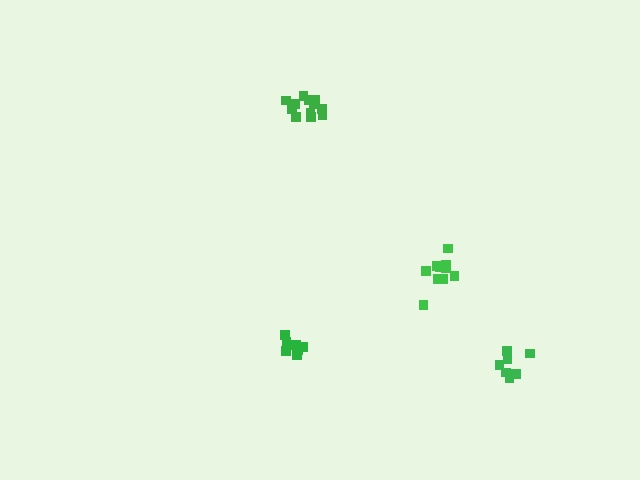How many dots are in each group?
Group 1: 10 dots, Group 2: 13 dots, Group 3: 8 dots, Group 4: 7 dots (38 total).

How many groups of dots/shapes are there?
There are 4 groups.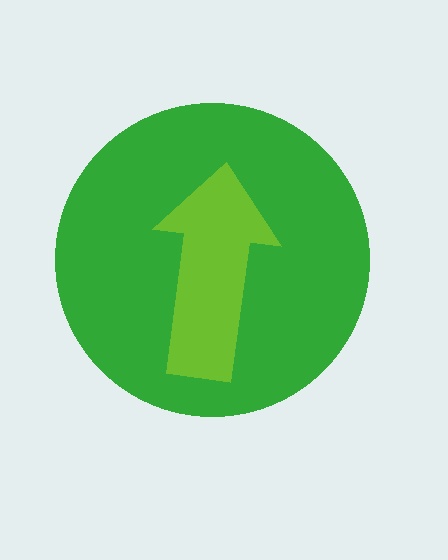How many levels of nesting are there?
2.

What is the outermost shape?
The green circle.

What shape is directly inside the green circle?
The lime arrow.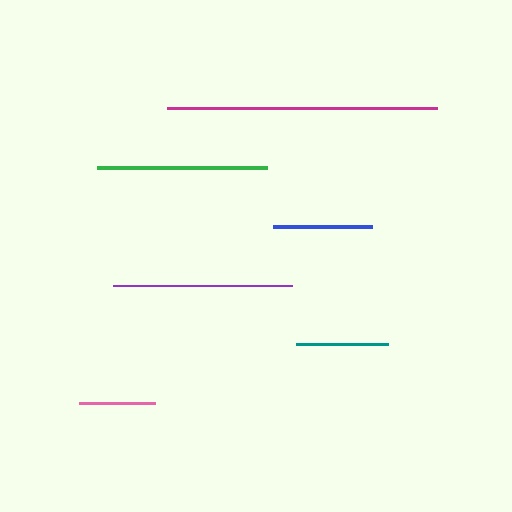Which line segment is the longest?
The magenta line is the longest at approximately 270 pixels.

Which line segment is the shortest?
The pink line is the shortest at approximately 77 pixels.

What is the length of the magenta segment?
The magenta segment is approximately 270 pixels long.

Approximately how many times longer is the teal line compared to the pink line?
The teal line is approximately 1.2 times the length of the pink line.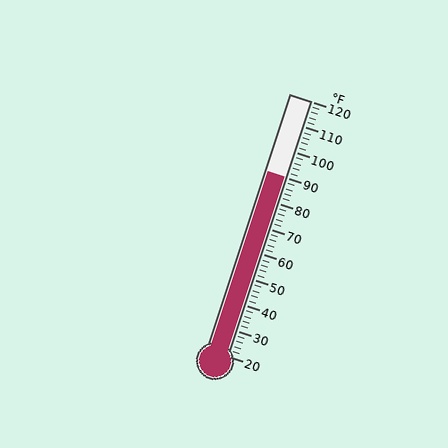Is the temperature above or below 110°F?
The temperature is below 110°F.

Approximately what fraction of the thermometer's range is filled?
The thermometer is filled to approximately 70% of its range.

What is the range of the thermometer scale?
The thermometer scale ranges from 20°F to 120°F.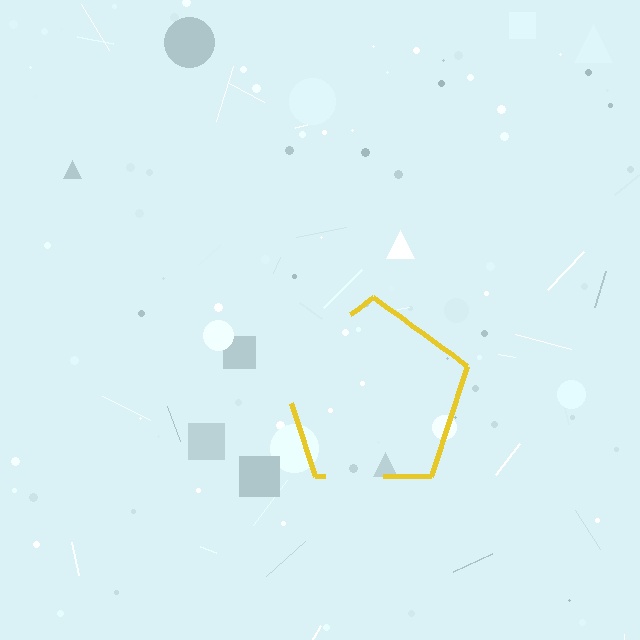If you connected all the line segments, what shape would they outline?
They would outline a pentagon.